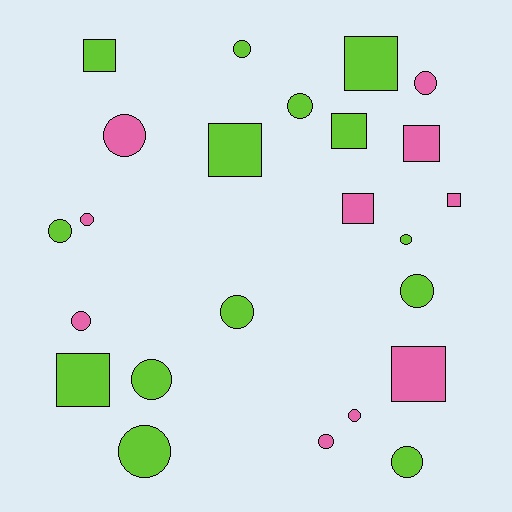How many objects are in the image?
There are 24 objects.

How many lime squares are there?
There are 5 lime squares.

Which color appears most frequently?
Lime, with 14 objects.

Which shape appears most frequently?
Circle, with 15 objects.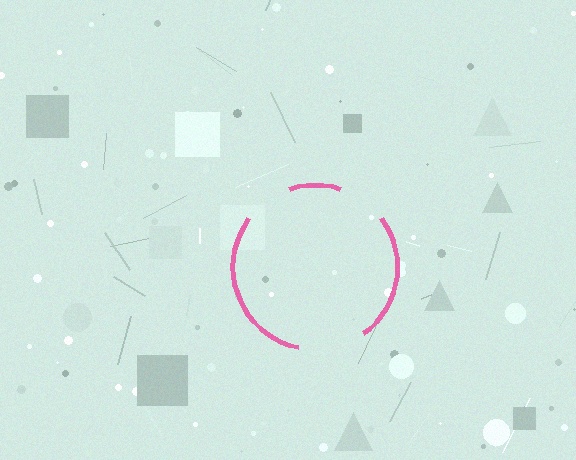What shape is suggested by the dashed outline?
The dashed outline suggests a circle.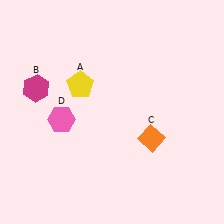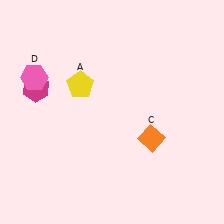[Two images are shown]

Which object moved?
The pink hexagon (D) moved up.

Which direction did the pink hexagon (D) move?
The pink hexagon (D) moved up.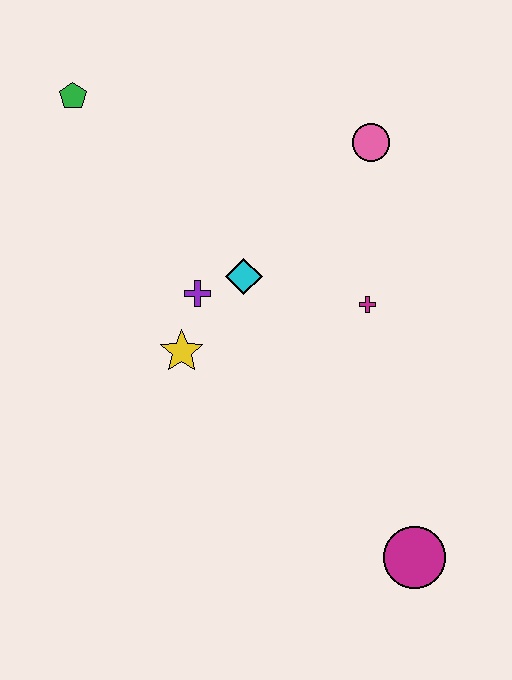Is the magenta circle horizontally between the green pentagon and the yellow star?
No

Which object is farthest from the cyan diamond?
The magenta circle is farthest from the cyan diamond.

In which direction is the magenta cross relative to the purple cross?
The magenta cross is to the right of the purple cross.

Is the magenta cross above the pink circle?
No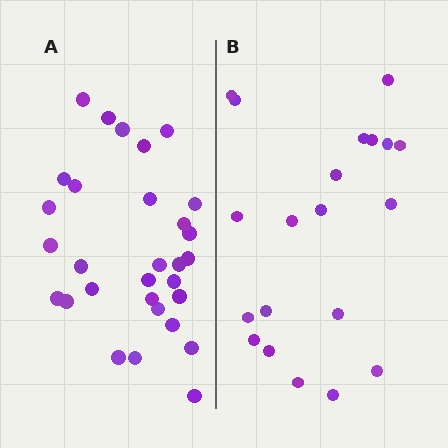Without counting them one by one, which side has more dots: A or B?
Region A (the left region) has more dots.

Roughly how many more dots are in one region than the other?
Region A has roughly 10 or so more dots than region B.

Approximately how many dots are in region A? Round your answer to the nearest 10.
About 30 dots.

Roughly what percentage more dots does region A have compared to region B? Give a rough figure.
About 50% more.